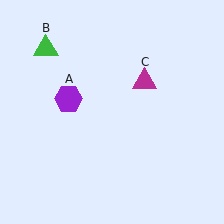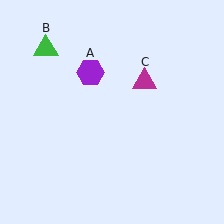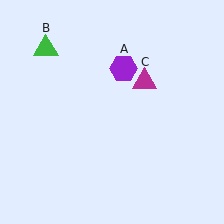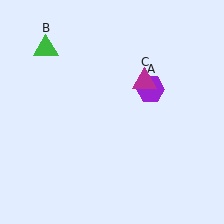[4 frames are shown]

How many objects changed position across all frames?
1 object changed position: purple hexagon (object A).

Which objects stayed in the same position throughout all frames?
Green triangle (object B) and magenta triangle (object C) remained stationary.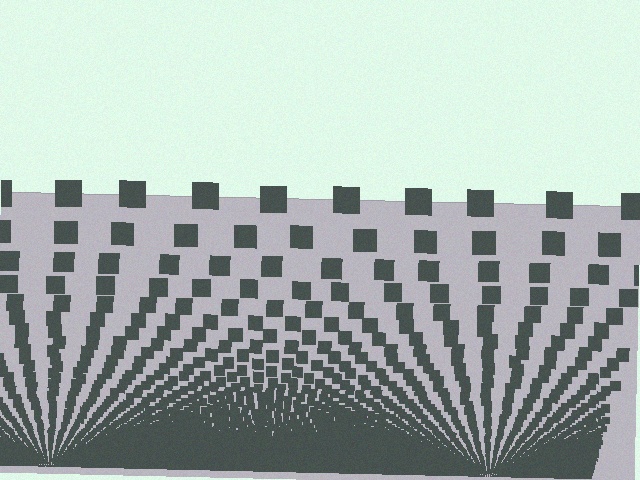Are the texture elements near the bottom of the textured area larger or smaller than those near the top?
Smaller. The gradient is inverted — elements near the bottom are smaller and denser.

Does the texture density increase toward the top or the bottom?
Density increases toward the bottom.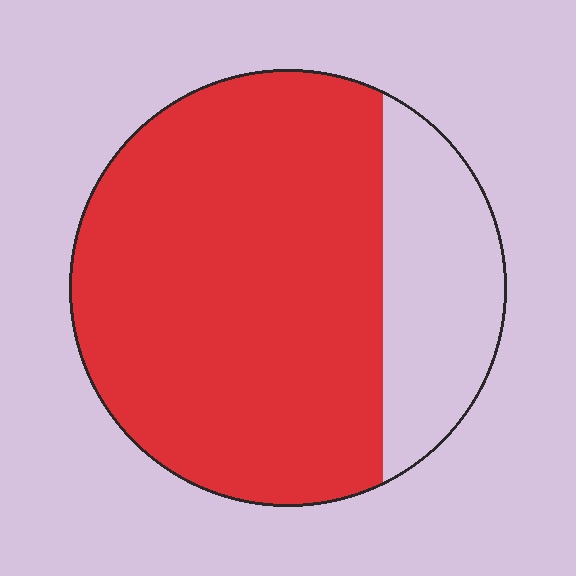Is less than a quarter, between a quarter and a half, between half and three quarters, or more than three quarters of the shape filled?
More than three quarters.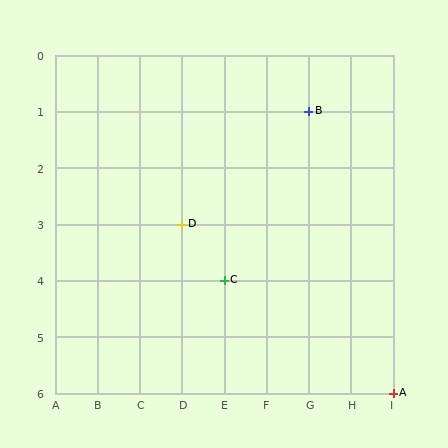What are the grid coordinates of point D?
Point D is at grid coordinates (D, 3).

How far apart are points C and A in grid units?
Points C and A are 4 columns and 2 rows apart (about 4.5 grid units diagonally).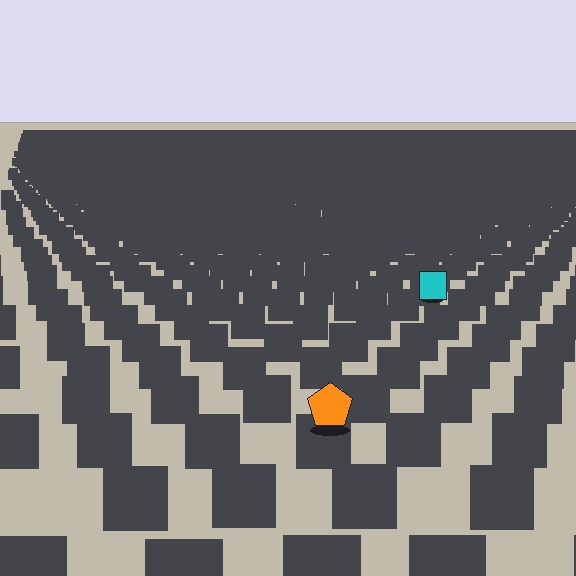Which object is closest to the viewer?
The orange pentagon is closest. The texture marks near it are larger and more spread out.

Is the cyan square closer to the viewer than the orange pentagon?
No. The orange pentagon is closer — you can tell from the texture gradient: the ground texture is coarser near it.